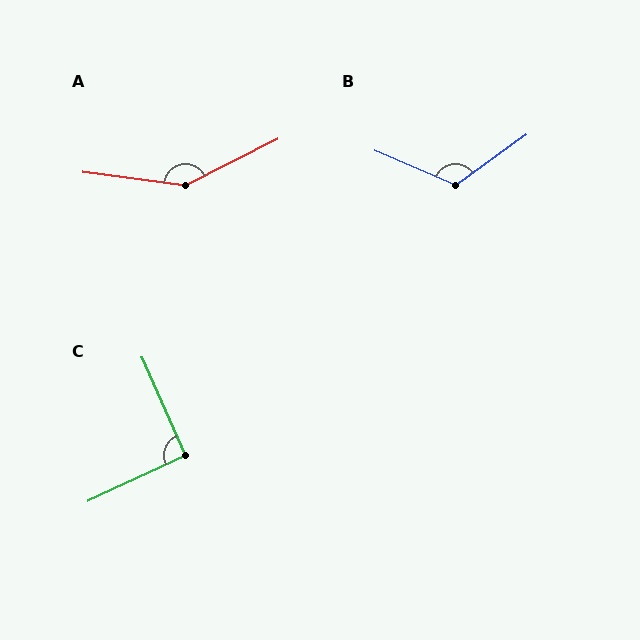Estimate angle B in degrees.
Approximately 121 degrees.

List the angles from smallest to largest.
C (91°), B (121°), A (146°).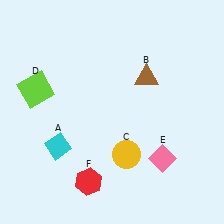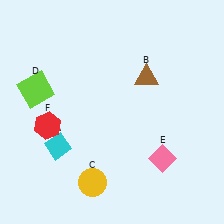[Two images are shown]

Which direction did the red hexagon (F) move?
The red hexagon (F) moved up.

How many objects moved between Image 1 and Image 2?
2 objects moved between the two images.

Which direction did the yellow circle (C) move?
The yellow circle (C) moved left.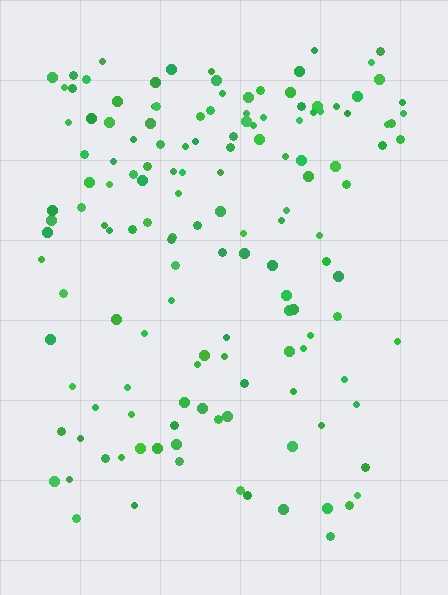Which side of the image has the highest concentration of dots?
The top.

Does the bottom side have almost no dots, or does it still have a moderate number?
Still a moderate number, just noticeably fewer than the top.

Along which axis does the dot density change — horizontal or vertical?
Vertical.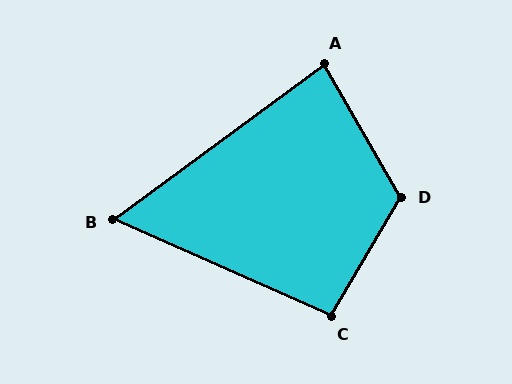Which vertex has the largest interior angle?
D, at approximately 120 degrees.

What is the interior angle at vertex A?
Approximately 84 degrees (acute).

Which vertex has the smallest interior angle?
B, at approximately 60 degrees.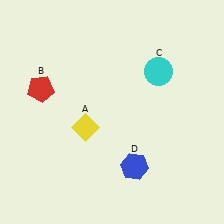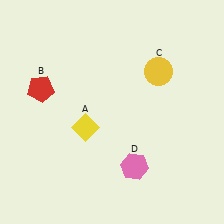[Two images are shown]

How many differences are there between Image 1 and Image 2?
There are 2 differences between the two images.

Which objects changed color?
C changed from cyan to yellow. D changed from blue to pink.